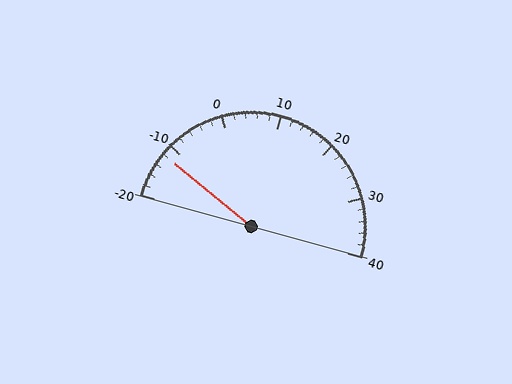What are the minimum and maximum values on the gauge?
The gauge ranges from -20 to 40.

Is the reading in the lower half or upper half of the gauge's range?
The reading is in the lower half of the range (-20 to 40).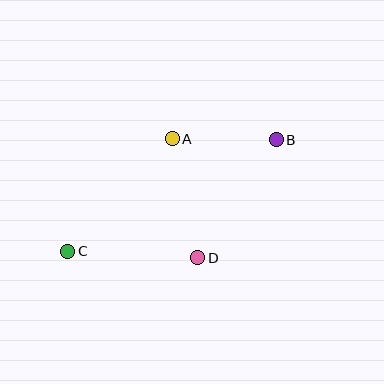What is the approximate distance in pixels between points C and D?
The distance between C and D is approximately 130 pixels.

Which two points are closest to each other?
Points A and B are closest to each other.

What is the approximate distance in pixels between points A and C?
The distance between A and C is approximately 154 pixels.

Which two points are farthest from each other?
Points B and C are farthest from each other.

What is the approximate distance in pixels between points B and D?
The distance between B and D is approximately 142 pixels.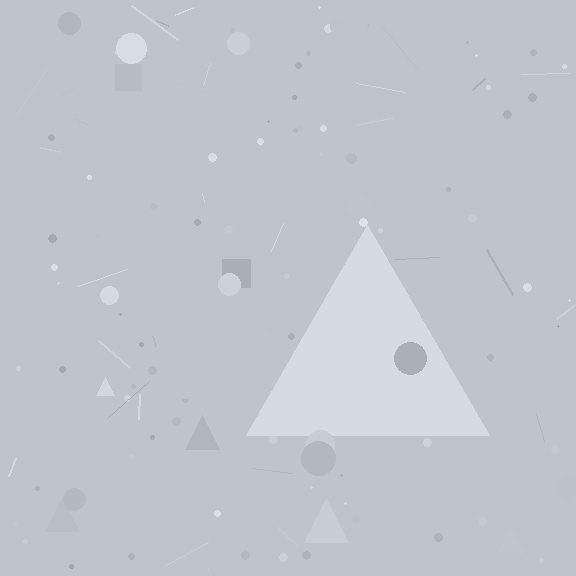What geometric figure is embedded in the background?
A triangle is embedded in the background.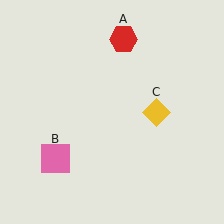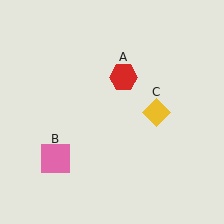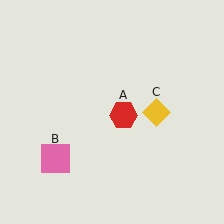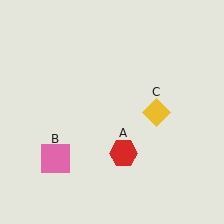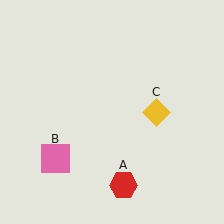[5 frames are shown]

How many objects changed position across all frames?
1 object changed position: red hexagon (object A).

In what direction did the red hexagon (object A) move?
The red hexagon (object A) moved down.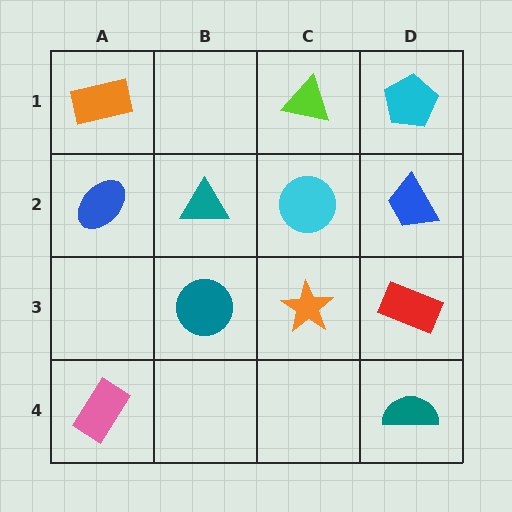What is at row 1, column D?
A cyan pentagon.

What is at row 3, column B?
A teal circle.